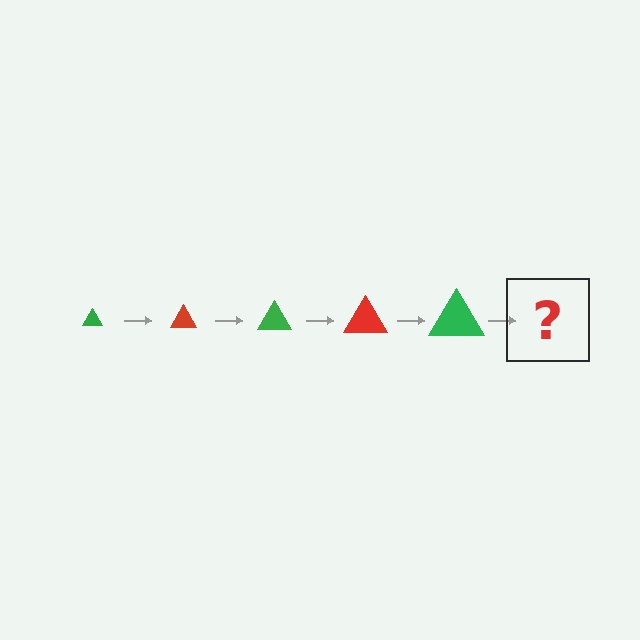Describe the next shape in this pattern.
It should be a red triangle, larger than the previous one.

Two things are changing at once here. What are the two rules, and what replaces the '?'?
The two rules are that the triangle grows larger each step and the color cycles through green and red. The '?' should be a red triangle, larger than the previous one.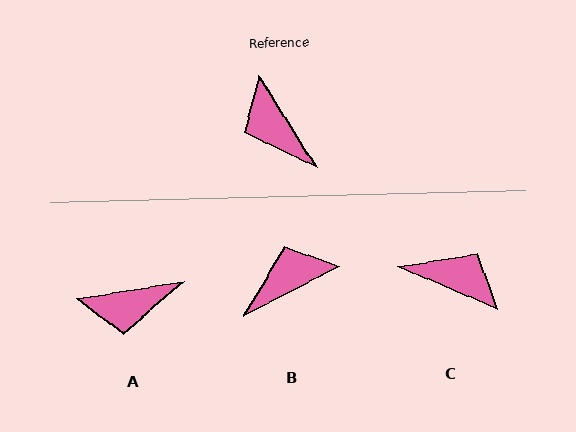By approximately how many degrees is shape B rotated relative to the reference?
Approximately 95 degrees clockwise.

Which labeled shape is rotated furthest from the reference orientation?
C, about 145 degrees away.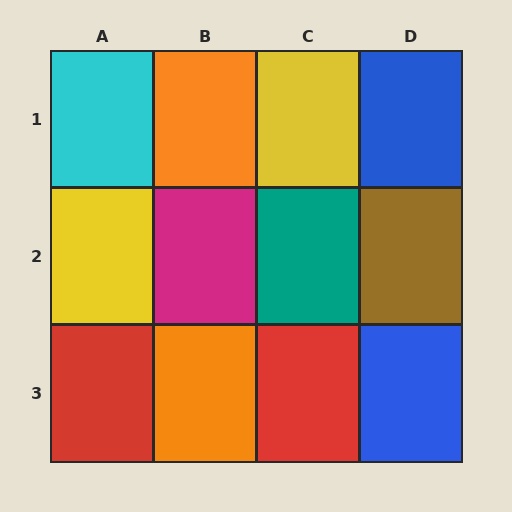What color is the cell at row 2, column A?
Yellow.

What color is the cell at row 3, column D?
Blue.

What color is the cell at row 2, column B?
Magenta.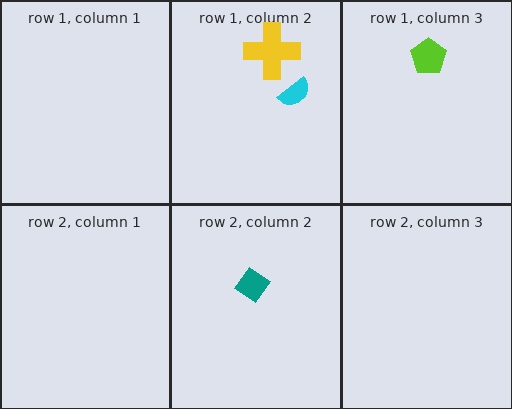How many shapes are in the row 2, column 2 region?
1.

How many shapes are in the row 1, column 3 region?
1.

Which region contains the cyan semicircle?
The row 1, column 2 region.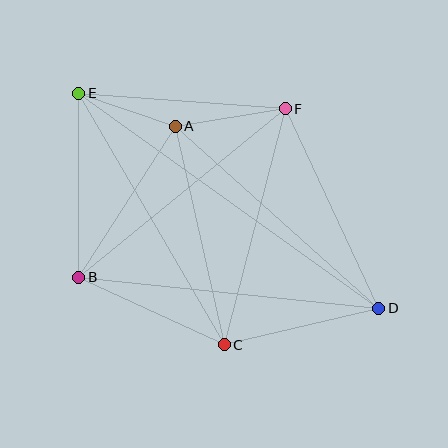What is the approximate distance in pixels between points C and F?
The distance between C and F is approximately 244 pixels.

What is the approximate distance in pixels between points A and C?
The distance between A and C is approximately 224 pixels.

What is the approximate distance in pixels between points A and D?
The distance between A and D is approximately 273 pixels.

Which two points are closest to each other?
Points A and E are closest to each other.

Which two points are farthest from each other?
Points D and E are farthest from each other.